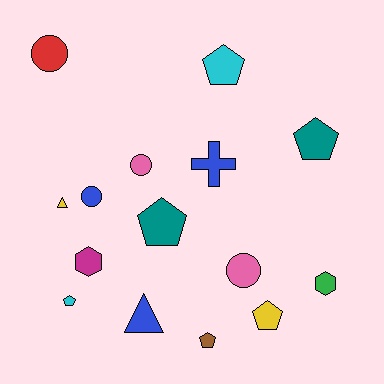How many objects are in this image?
There are 15 objects.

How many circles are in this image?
There are 4 circles.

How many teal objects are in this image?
There are 2 teal objects.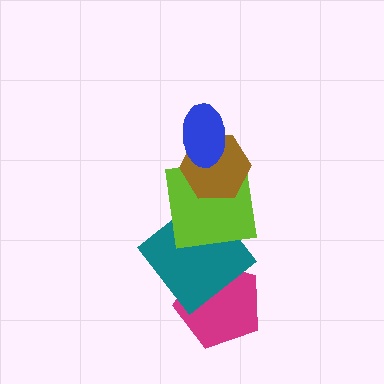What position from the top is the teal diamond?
The teal diamond is 4th from the top.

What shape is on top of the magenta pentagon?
The teal diamond is on top of the magenta pentagon.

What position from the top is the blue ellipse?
The blue ellipse is 1st from the top.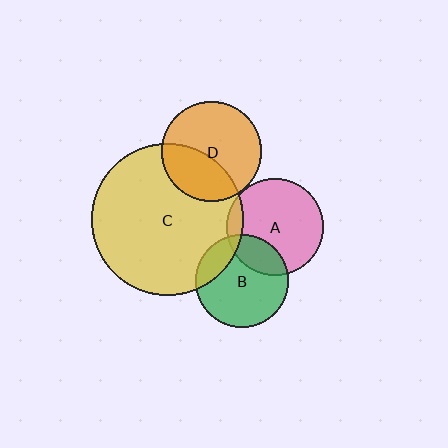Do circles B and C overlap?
Yes.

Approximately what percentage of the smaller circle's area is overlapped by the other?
Approximately 20%.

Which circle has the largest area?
Circle C (yellow).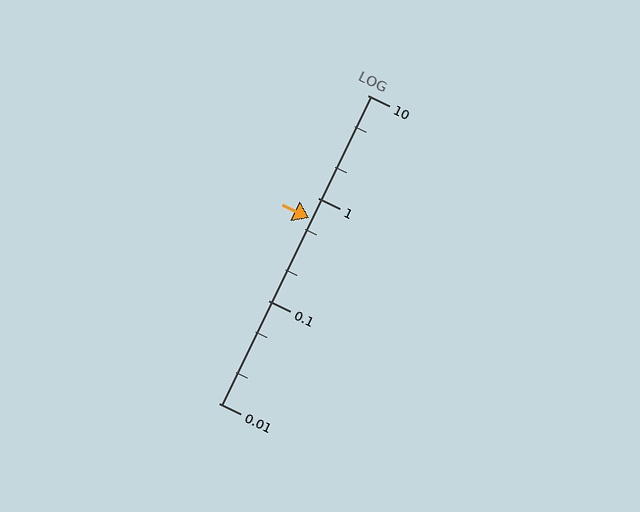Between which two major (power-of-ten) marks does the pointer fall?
The pointer is between 0.1 and 1.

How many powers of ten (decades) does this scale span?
The scale spans 3 decades, from 0.01 to 10.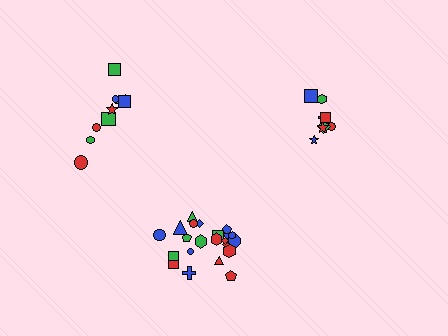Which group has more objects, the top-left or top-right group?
The top-left group.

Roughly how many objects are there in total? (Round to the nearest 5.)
Roughly 40 objects in total.